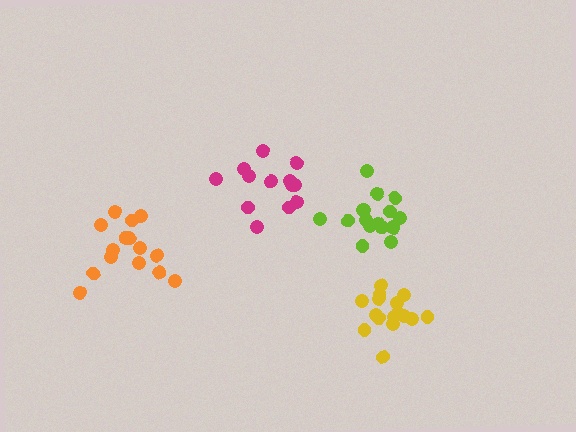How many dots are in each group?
Group 1: 13 dots, Group 2: 16 dots, Group 3: 17 dots, Group 4: 15 dots (61 total).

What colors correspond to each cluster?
The clusters are colored: magenta, yellow, lime, orange.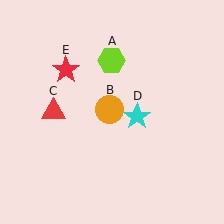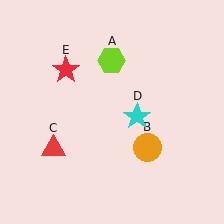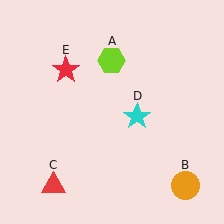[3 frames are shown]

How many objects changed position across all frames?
2 objects changed position: orange circle (object B), red triangle (object C).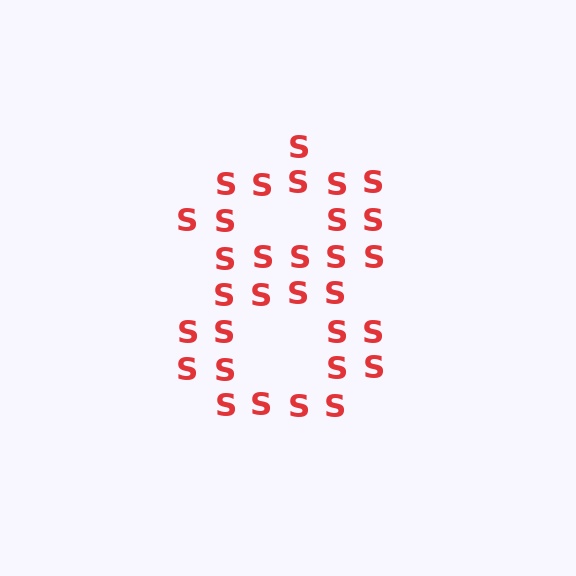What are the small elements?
The small elements are letter S's.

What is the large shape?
The large shape is the digit 8.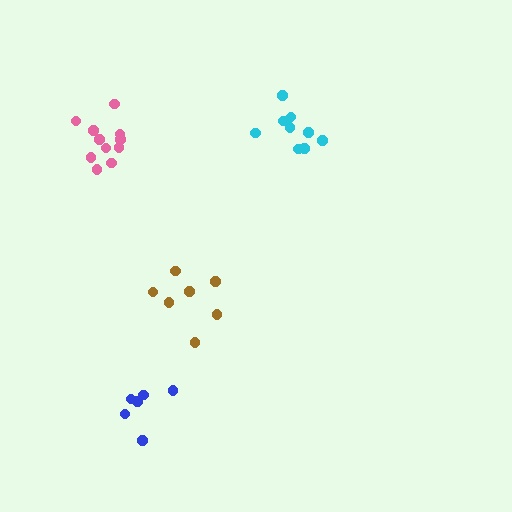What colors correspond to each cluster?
The clusters are colored: blue, cyan, brown, pink.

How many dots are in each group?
Group 1: 6 dots, Group 2: 9 dots, Group 3: 7 dots, Group 4: 11 dots (33 total).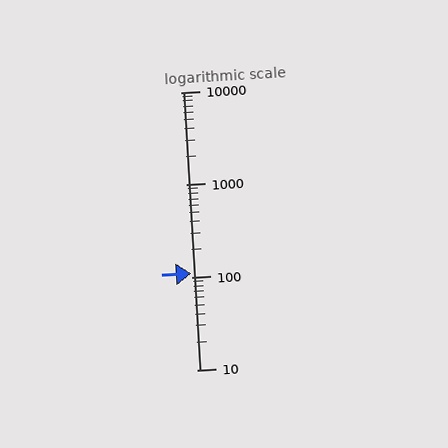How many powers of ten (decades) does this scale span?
The scale spans 3 decades, from 10 to 10000.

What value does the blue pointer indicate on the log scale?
The pointer indicates approximately 110.